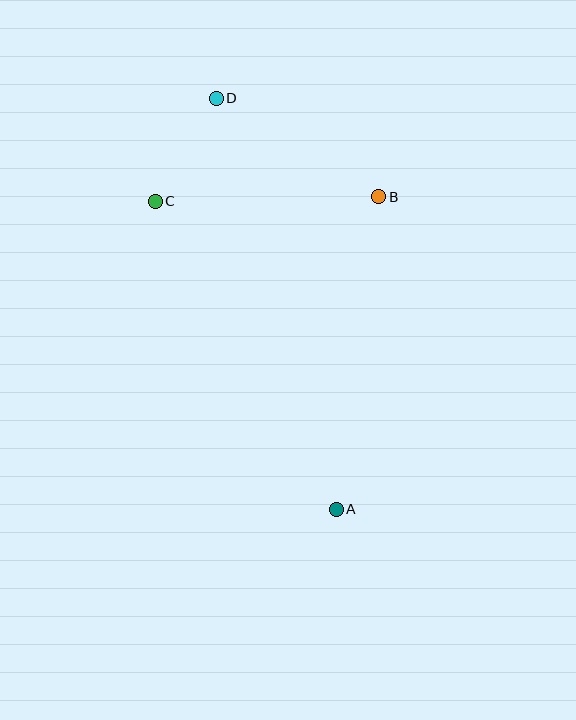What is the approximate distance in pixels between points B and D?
The distance between B and D is approximately 190 pixels.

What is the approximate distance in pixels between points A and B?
The distance between A and B is approximately 315 pixels.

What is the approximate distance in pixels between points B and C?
The distance between B and C is approximately 223 pixels.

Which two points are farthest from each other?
Points A and D are farthest from each other.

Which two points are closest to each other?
Points C and D are closest to each other.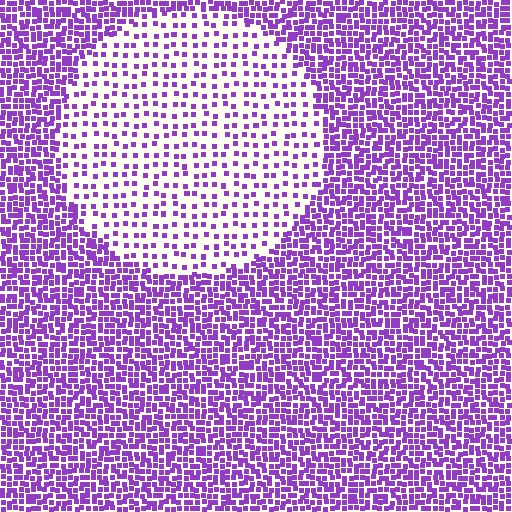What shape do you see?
I see a circle.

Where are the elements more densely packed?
The elements are more densely packed outside the circle boundary.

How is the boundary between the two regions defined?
The boundary is defined by a change in element density (approximately 2.7x ratio). All elements are the same color, size, and shape.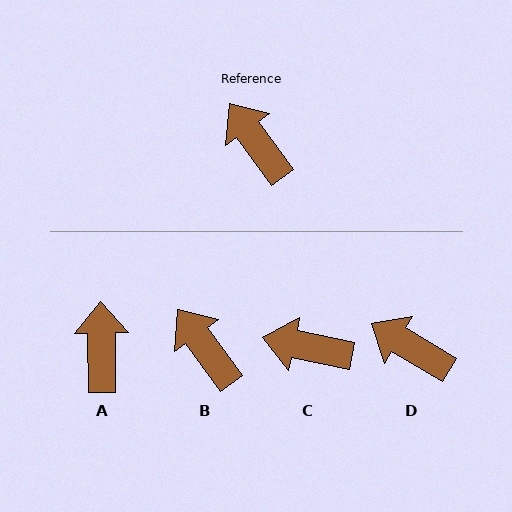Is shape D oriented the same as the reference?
No, it is off by about 23 degrees.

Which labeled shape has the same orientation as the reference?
B.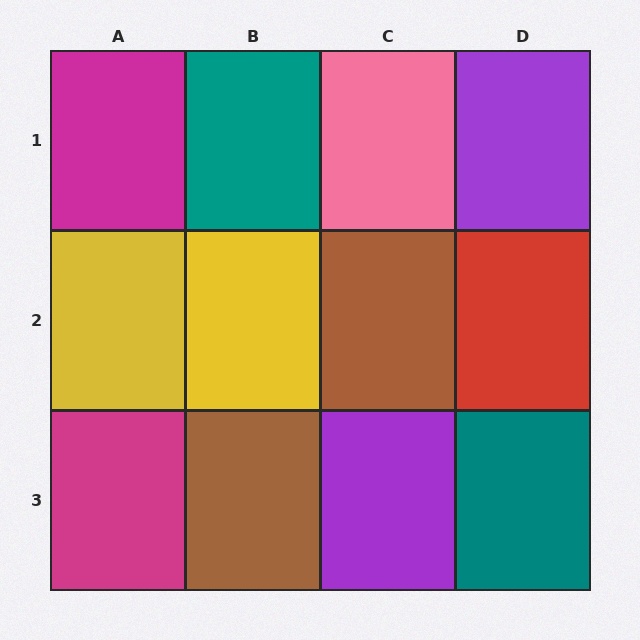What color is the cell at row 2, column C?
Brown.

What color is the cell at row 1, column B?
Teal.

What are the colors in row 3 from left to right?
Magenta, brown, purple, teal.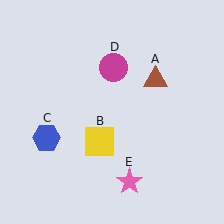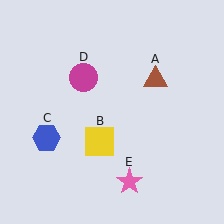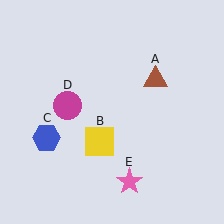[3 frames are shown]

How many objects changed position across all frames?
1 object changed position: magenta circle (object D).